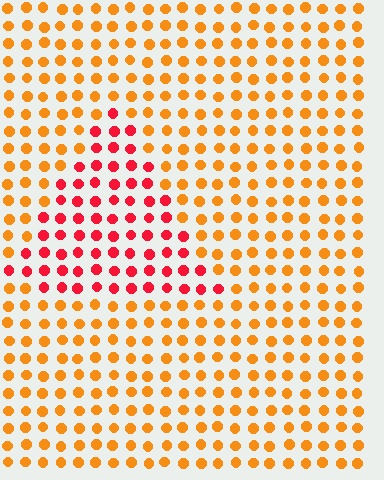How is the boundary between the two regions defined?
The boundary is defined purely by a slight shift in hue (about 41 degrees). Spacing, size, and orientation are identical on both sides.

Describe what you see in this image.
The image is filled with small orange elements in a uniform arrangement. A triangle-shaped region is visible where the elements are tinted to a slightly different hue, forming a subtle color boundary.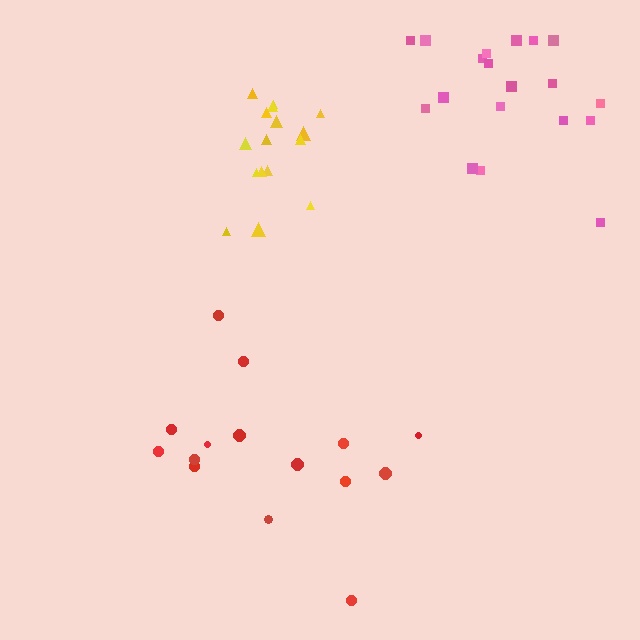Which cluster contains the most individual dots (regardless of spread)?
Pink (20).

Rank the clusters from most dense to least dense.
yellow, pink, red.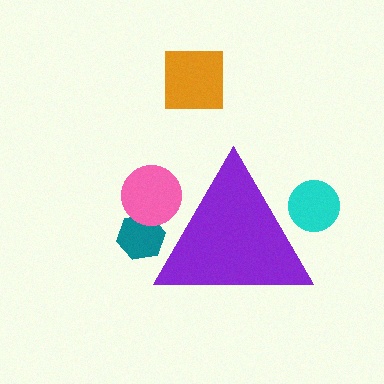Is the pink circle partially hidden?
Yes, the pink circle is partially hidden behind the purple triangle.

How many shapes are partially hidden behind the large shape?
3 shapes are partially hidden.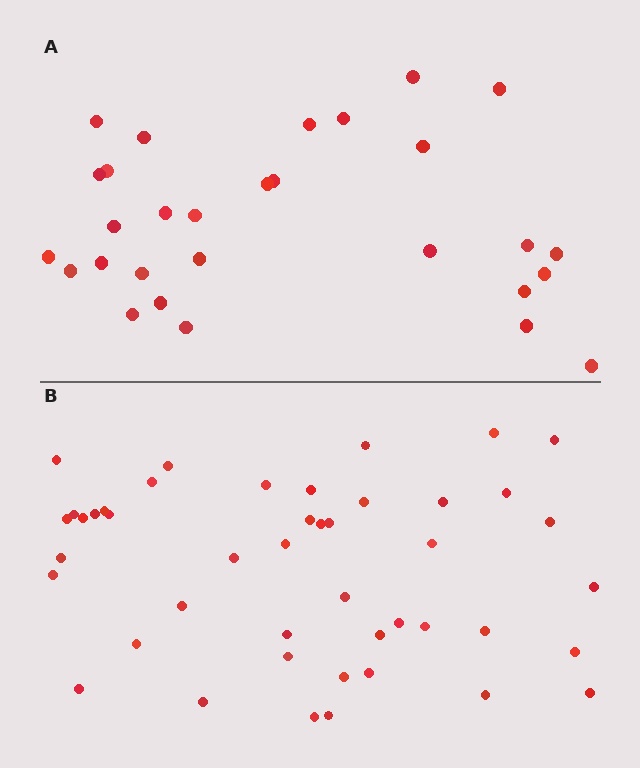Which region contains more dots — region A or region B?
Region B (the bottom region) has more dots.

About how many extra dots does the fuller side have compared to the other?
Region B has approximately 15 more dots than region A.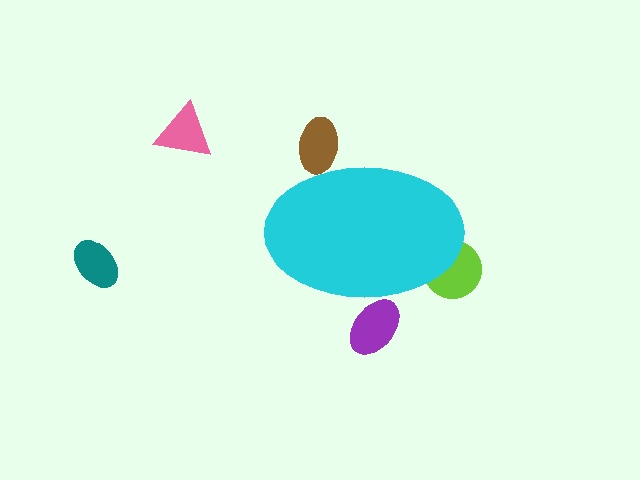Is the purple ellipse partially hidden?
Yes, the purple ellipse is partially hidden behind the cyan ellipse.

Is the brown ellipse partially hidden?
Yes, the brown ellipse is partially hidden behind the cyan ellipse.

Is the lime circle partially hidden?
Yes, the lime circle is partially hidden behind the cyan ellipse.